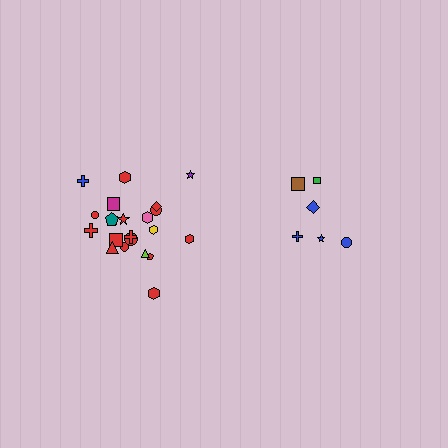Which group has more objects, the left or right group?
The left group.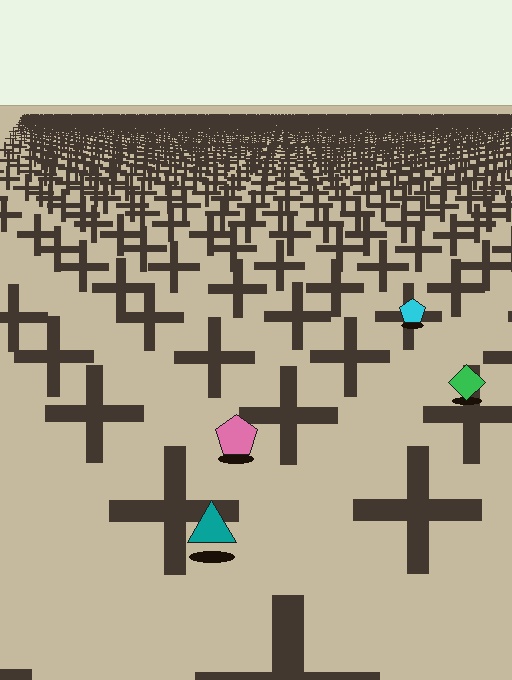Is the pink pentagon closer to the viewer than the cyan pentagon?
Yes. The pink pentagon is closer — you can tell from the texture gradient: the ground texture is coarser near it.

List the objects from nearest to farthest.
From nearest to farthest: the teal triangle, the pink pentagon, the green diamond, the cyan pentagon.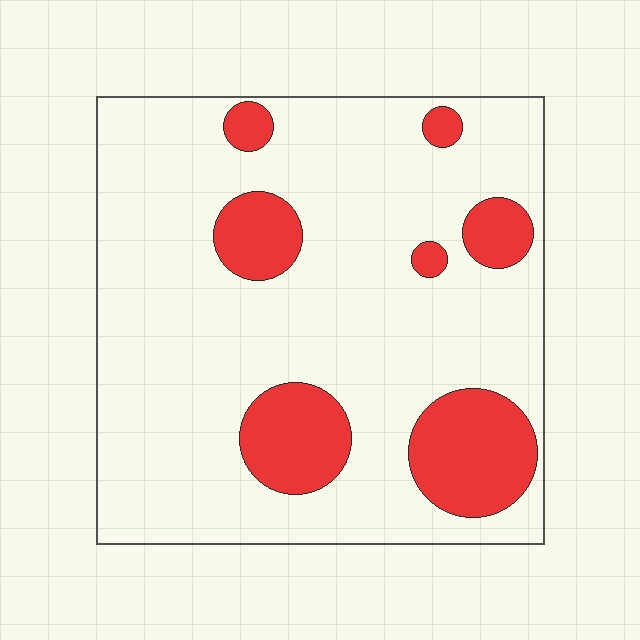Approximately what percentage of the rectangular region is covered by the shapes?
Approximately 20%.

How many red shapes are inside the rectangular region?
7.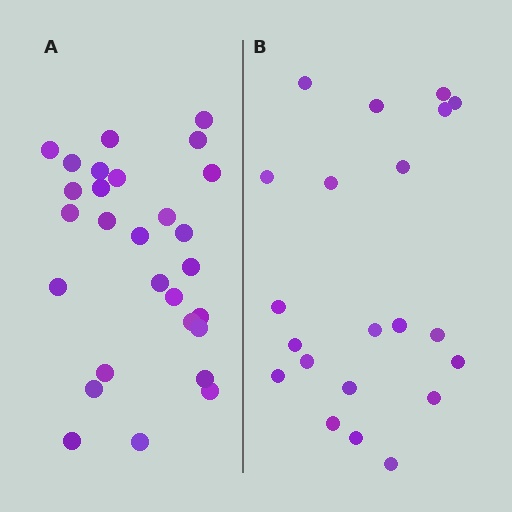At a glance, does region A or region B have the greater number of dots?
Region A (the left region) has more dots.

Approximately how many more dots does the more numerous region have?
Region A has roughly 8 or so more dots than region B.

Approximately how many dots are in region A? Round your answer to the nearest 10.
About 30 dots. (The exact count is 28, which rounds to 30.)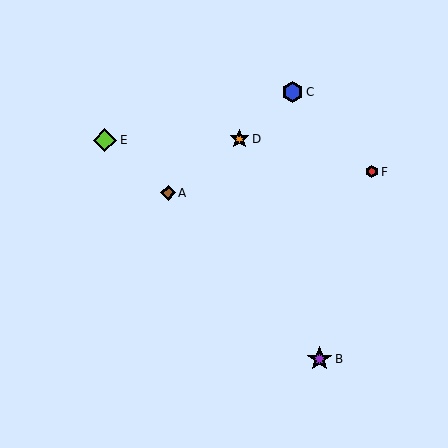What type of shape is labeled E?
Shape E is a lime diamond.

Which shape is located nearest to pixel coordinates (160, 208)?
The brown diamond (labeled A) at (168, 193) is nearest to that location.